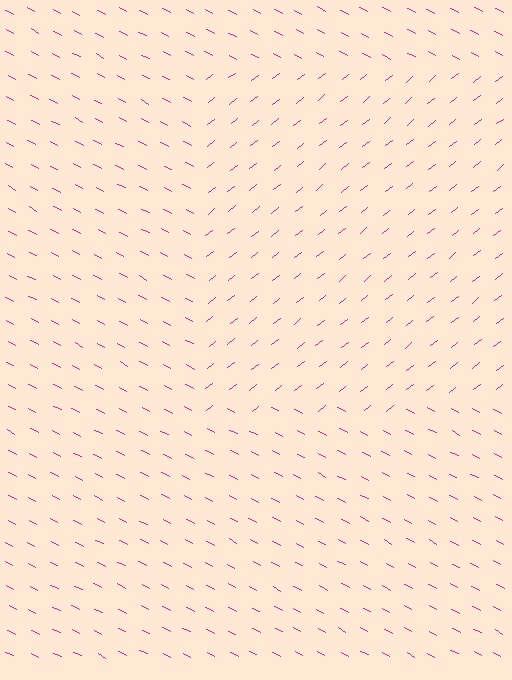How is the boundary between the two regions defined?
The boundary is defined purely by a change in line orientation (approximately 66 degrees difference). All lines are the same color and thickness.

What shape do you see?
I see a rectangle.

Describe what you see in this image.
The image is filled with small magenta line segments. A rectangle region in the image has lines oriented differently from the surrounding lines, creating a visible texture boundary.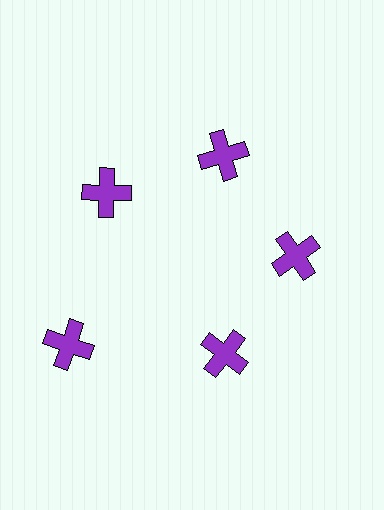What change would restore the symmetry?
The symmetry would be restored by moving it inward, back onto the ring so that all 5 crosses sit at equal angles and equal distance from the center.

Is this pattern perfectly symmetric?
No. The 5 purple crosses are arranged in a ring, but one element near the 8 o'clock position is pushed outward from the center, breaking the 5-fold rotational symmetry.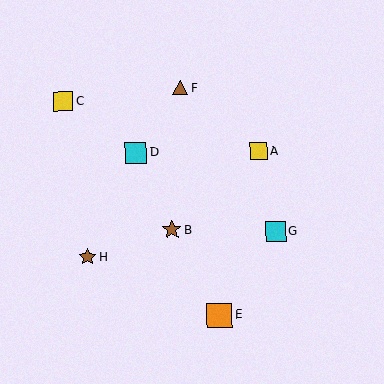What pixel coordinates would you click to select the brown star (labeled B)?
Click at (172, 230) to select the brown star B.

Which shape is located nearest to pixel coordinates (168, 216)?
The brown star (labeled B) at (172, 230) is nearest to that location.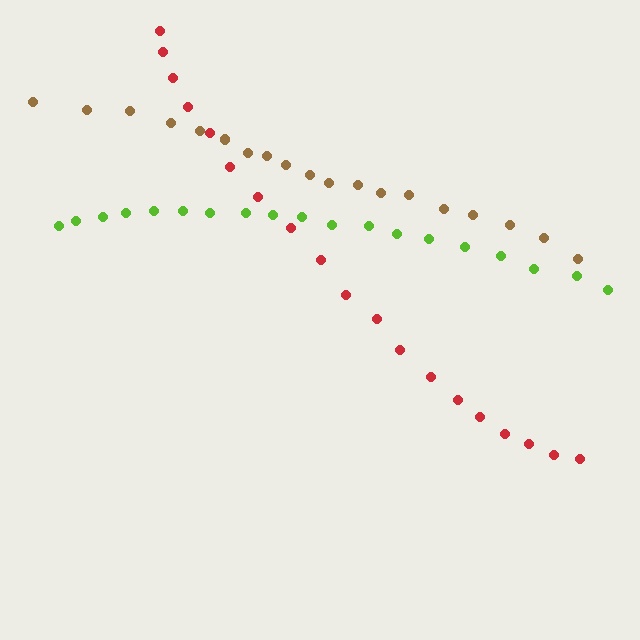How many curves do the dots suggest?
There are 3 distinct paths.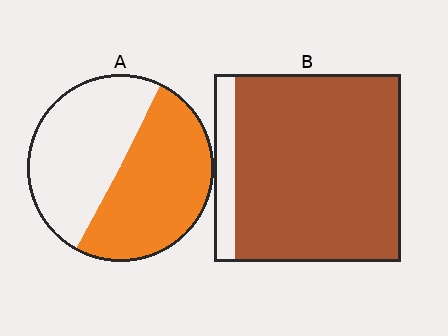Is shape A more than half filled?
Roughly half.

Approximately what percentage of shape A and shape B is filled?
A is approximately 50% and B is approximately 90%.